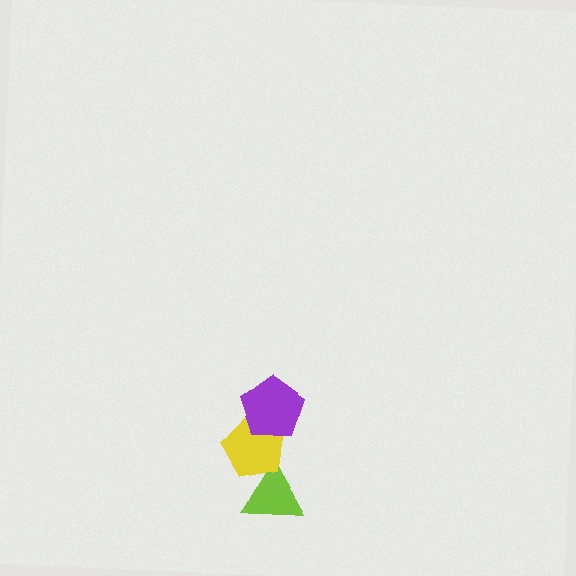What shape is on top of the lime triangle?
The yellow pentagon is on top of the lime triangle.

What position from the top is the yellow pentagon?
The yellow pentagon is 2nd from the top.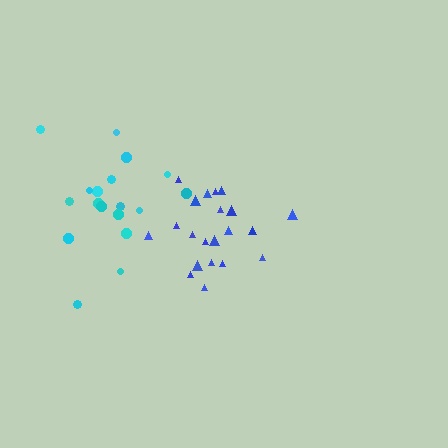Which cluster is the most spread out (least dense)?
Cyan.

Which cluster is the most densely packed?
Blue.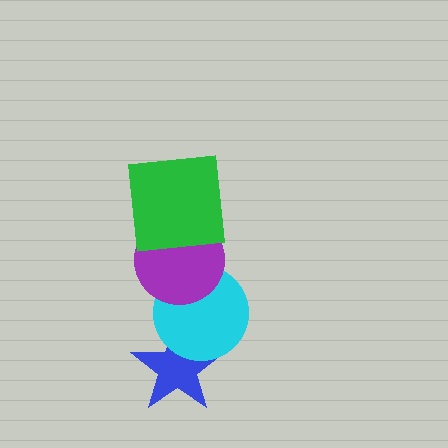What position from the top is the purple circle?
The purple circle is 2nd from the top.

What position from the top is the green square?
The green square is 1st from the top.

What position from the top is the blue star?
The blue star is 4th from the top.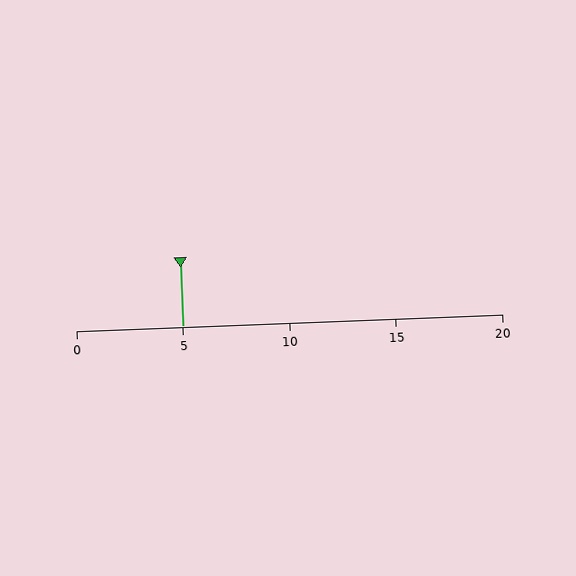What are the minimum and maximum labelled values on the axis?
The axis runs from 0 to 20.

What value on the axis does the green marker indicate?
The marker indicates approximately 5.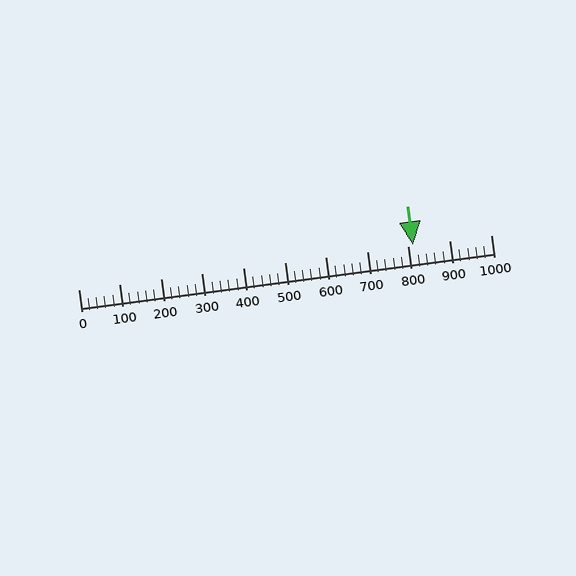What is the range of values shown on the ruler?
The ruler shows values from 0 to 1000.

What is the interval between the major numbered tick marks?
The major tick marks are spaced 100 units apart.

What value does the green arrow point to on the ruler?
The green arrow points to approximately 810.